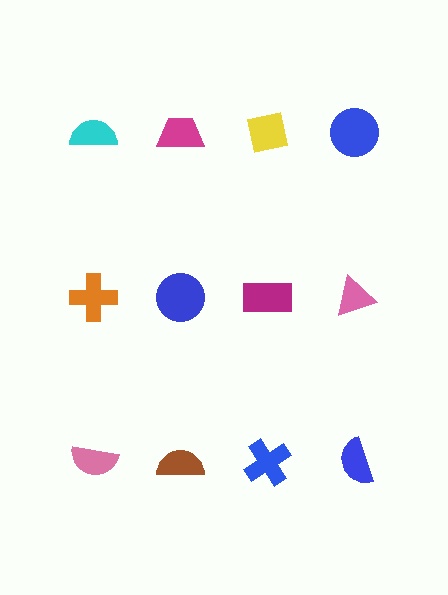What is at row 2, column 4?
A pink triangle.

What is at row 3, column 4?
A blue semicircle.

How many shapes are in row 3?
4 shapes.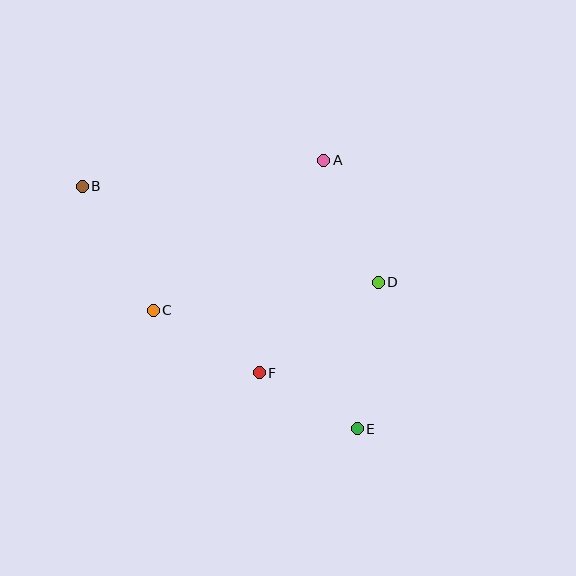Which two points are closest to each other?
Points E and F are closest to each other.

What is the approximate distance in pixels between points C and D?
The distance between C and D is approximately 227 pixels.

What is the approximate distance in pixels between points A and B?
The distance between A and B is approximately 243 pixels.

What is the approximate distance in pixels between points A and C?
The distance between A and C is approximately 227 pixels.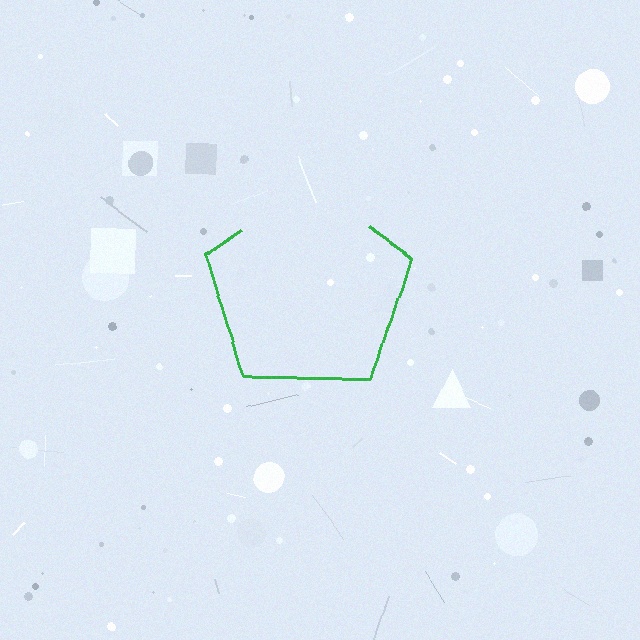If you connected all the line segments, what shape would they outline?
They would outline a pentagon.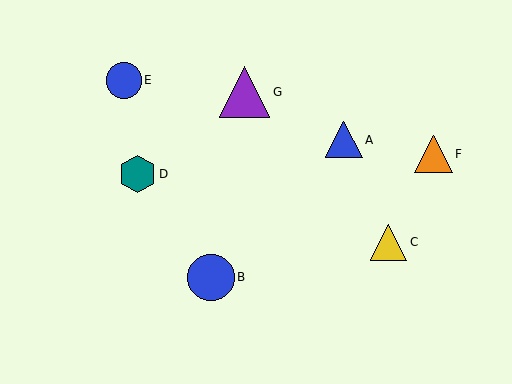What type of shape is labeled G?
Shape G is a purple triangle.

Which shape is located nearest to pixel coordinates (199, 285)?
The blue circle (labeled B) at (211, 277) is nearest to that location.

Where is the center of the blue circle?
The center of the blue circle is at (124, 80).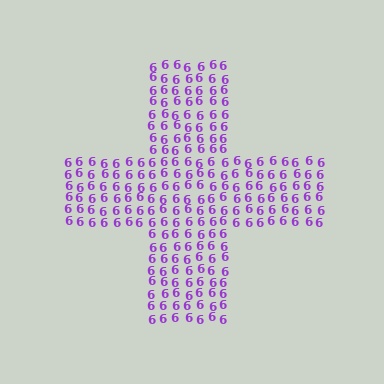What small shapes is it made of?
It is made of small digit 6's.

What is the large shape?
The large shape is a cross.